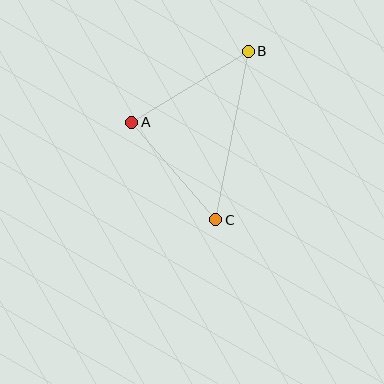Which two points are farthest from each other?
Points B and C are farthest from each other.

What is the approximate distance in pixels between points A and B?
The distance between A and B is approximately 136 pixels.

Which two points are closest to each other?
Points A and C are closest to each other.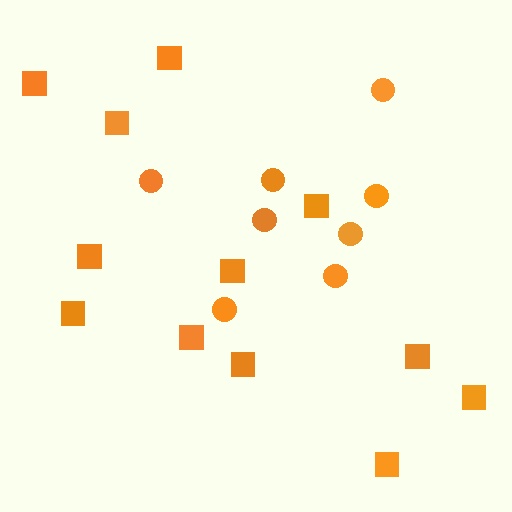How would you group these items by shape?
There are 2 groups: one group of squares (12) and one group of circles (8).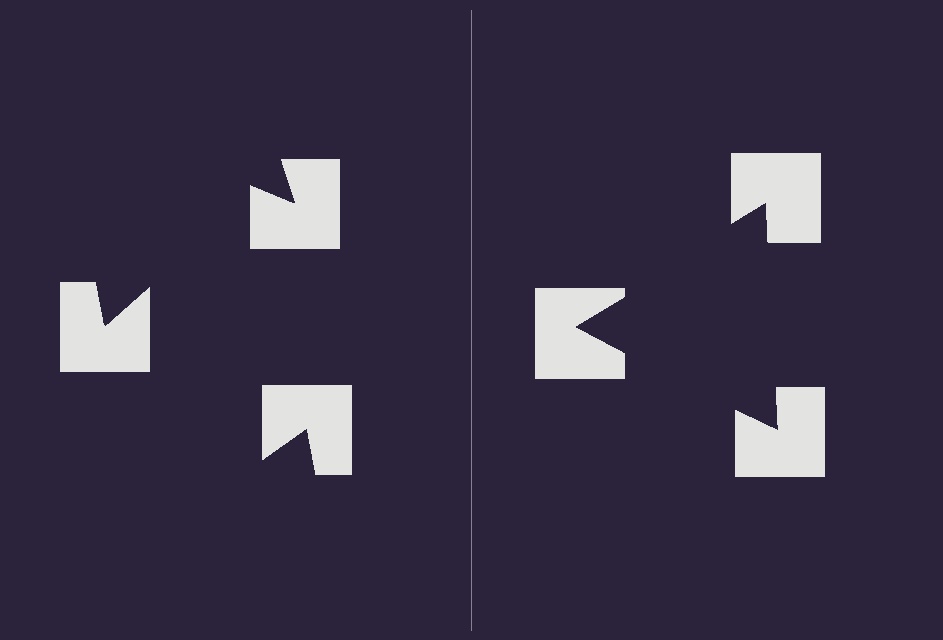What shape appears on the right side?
An illusory triangle.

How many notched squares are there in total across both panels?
6 — 3 on each side.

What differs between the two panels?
The notched squares are positioned identically on both sides; only the wedge orientations differ. On the right they align to a triangle; on the left they are misaligned.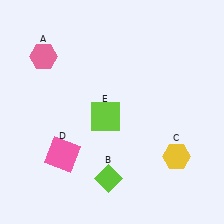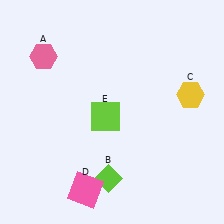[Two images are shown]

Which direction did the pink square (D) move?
The pink square (D) moved down.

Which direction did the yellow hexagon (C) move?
The yellow hexagon (C) moved up.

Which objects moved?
The objects that moved are: the yellow hexagon (C), the pink square (D).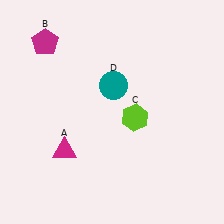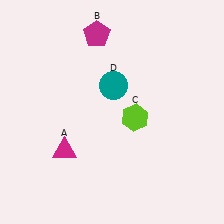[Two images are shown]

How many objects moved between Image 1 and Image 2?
1 object moved between the two images.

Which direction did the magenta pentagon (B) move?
The magenta pentagon (B) moved right.